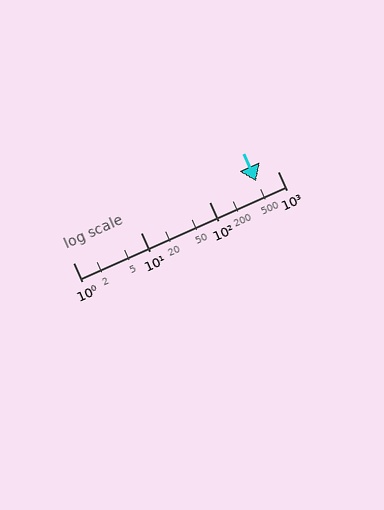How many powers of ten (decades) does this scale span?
The scale spans 3 decades, from 1 to 1000.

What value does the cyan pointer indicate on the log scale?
The pointer indicates approximately 480.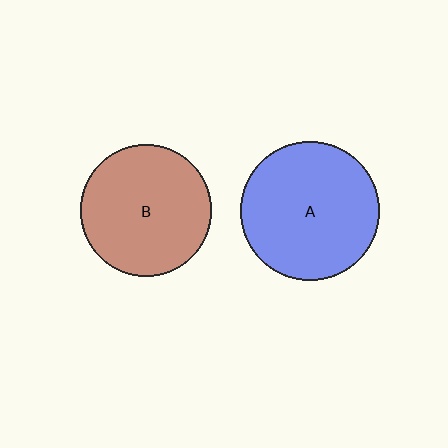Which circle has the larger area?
Circle A (blue).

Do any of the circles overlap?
No, none of the circles overlap.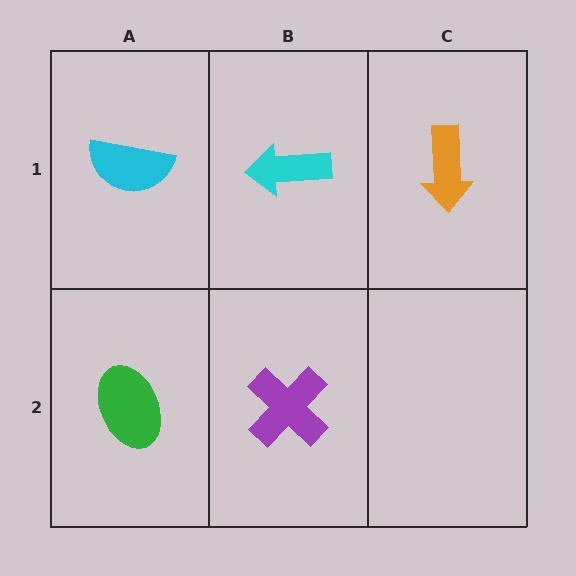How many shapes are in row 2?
2 shapes.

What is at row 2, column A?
A green ellipse.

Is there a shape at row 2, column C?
No, that cell is empty.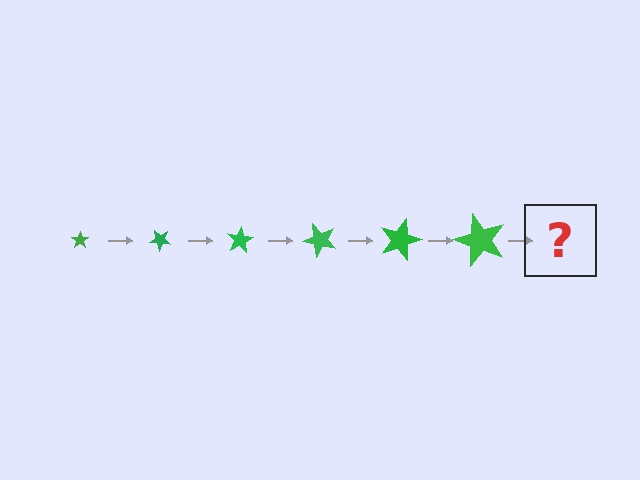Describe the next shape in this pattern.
It should be a star, larger than the previous one and rotated 240 degrees from the start.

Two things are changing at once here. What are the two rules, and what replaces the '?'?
The two rules are that the star grows larger each step and it rotates 40 degrees each step. The '?' should be a star, larger than the previous one and rotated 240 degrees from the start.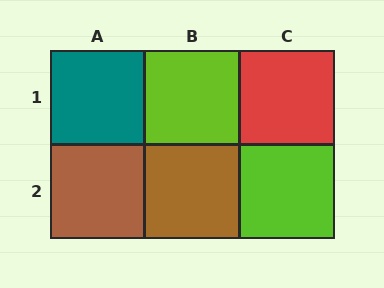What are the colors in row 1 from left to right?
Teal, lime, red.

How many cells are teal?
1 cell is teal.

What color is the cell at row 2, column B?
Brown.